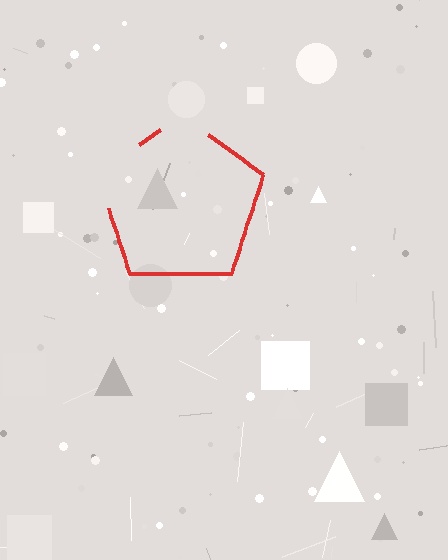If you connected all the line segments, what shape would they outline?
They would outline a pentagon.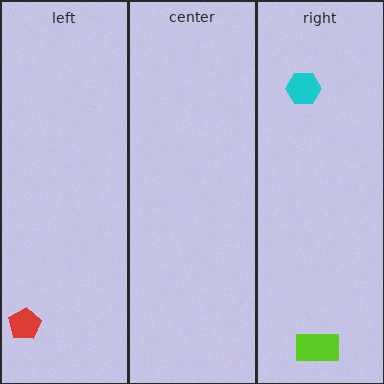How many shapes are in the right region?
2.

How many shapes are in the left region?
1.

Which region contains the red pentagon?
The left region.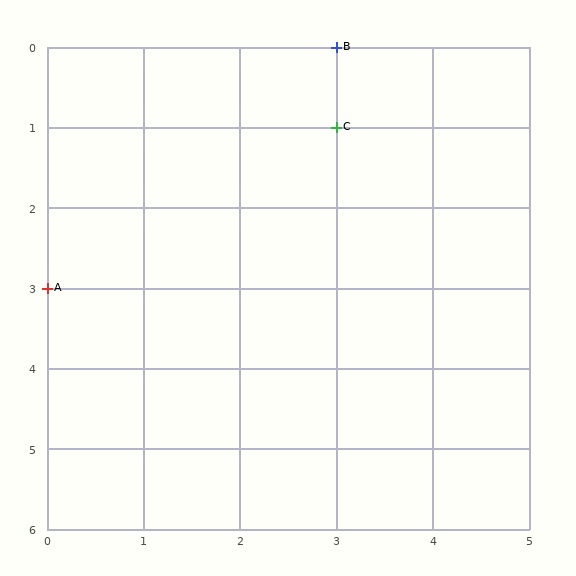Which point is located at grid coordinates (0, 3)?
Point A is at (0, 3).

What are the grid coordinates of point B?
Point B is at grid coordinates (3, 0).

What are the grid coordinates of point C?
Point C is at grid coordinates (3, 1).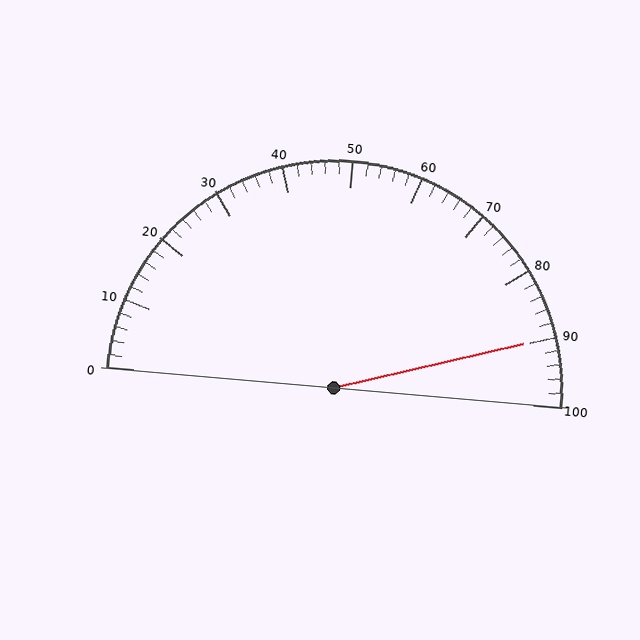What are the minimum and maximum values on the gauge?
The gauge ranges from 0 to 100.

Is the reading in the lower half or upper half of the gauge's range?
The reading is in the upper half of the range (0 to 100).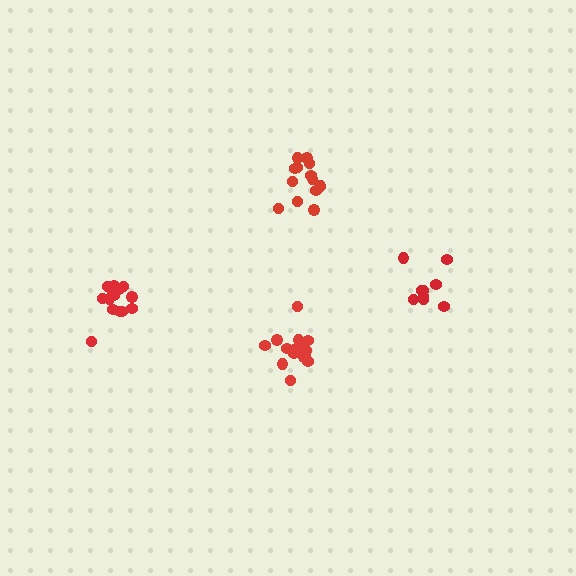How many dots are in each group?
Group 1: 15 dots, Group 2: 9 dots, Group 3: 15 dots, Group 4: 14 dots (53 total).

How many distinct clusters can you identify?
There are 4 distinct clusters.